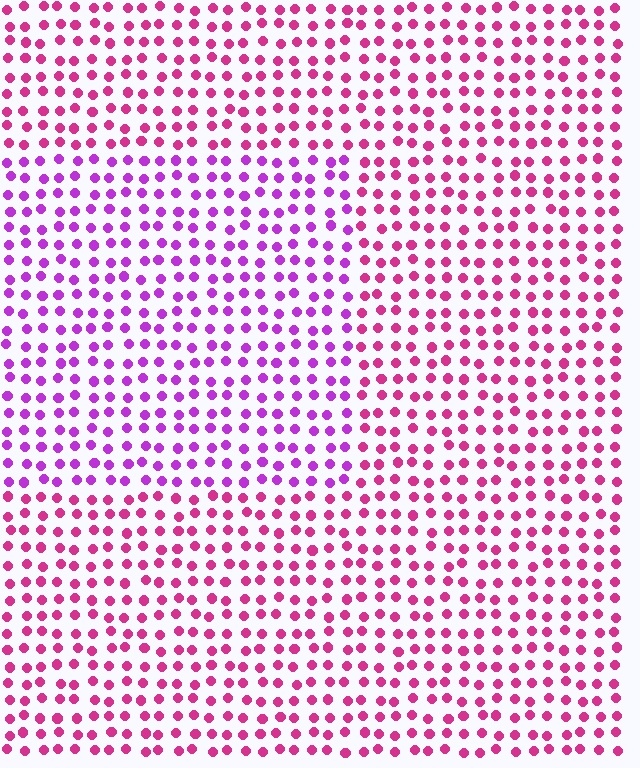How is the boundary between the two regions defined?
The boundary is defined purely by a slight shift in hue (about 35 degrees). Spacing, size, and orientation are identical on both sides.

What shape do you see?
I see a rectangle.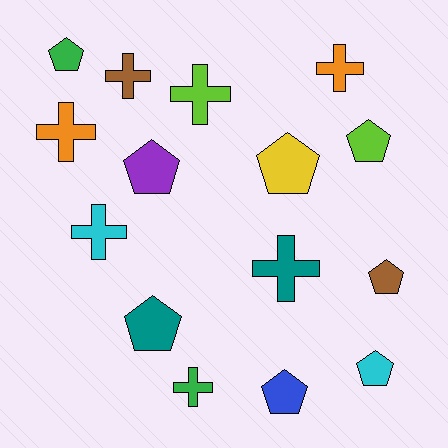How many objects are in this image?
There are 15 objects.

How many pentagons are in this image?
There are 8 pentagons.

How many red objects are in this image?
There are no red objects.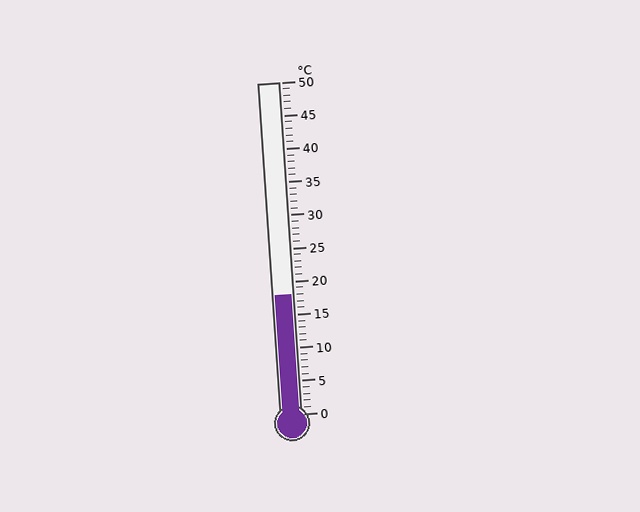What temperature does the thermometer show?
The thermometer shows approximately 18°C.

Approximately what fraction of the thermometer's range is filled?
The thermometer is filled to approximately 35% of its range.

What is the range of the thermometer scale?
The thermometer scale ranges from 0°C to 50°C.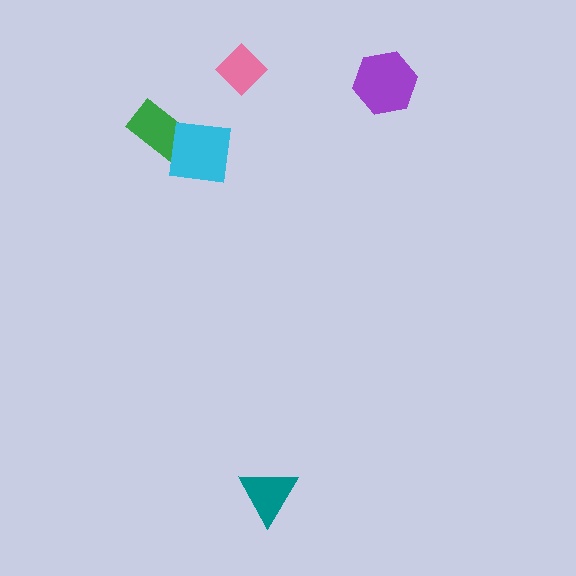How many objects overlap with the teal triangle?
0 objects overlap with the teal triangle.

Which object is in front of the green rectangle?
The cyan square is in front of the green rectangle.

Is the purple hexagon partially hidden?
No, no other shape covers it.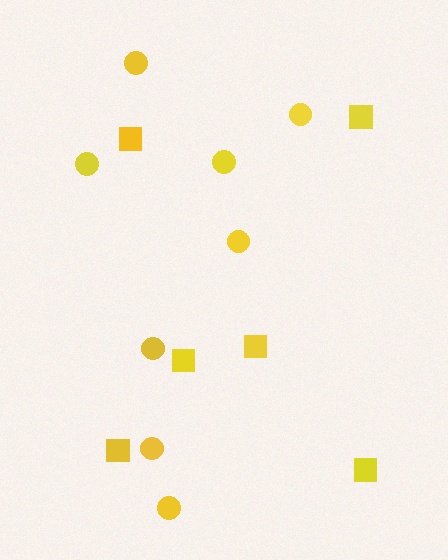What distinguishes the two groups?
There are 2 groups: one group of squares (6) and one group of circles (8).